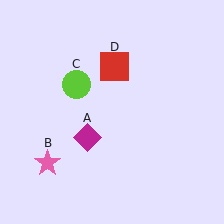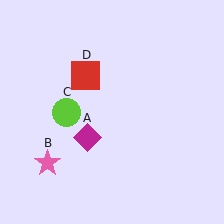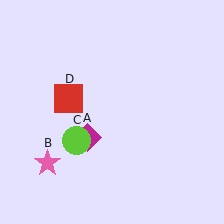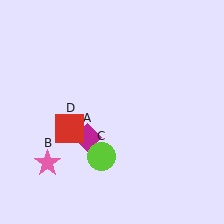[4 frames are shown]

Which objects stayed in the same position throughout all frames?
Magenta diamond (object A) and pink star (object B) remained stationary.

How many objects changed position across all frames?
2 objects changed position: lime circle (object C), red square (object D).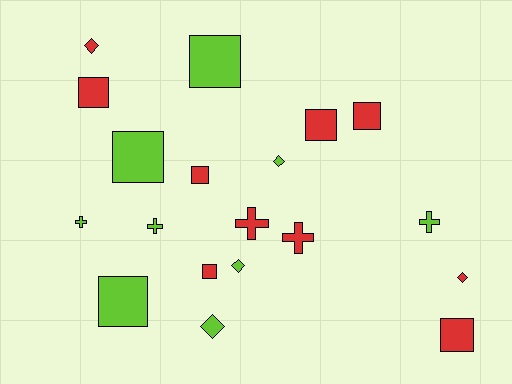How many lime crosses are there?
There are 3 lime crosses.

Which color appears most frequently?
Red, with 10 objects.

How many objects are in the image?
There are 19 objects.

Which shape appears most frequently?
Square, with 9 objects.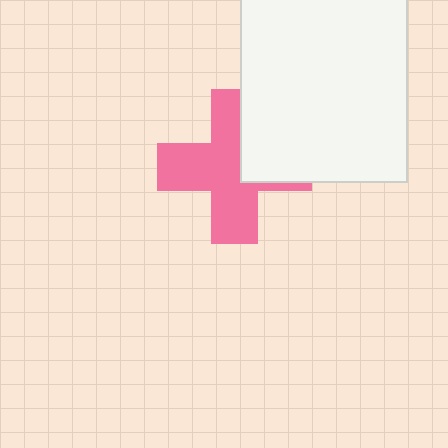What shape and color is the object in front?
The object in front is a white rectangle.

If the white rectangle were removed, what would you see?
You would see the complete pink cross.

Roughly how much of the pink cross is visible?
Most of it is visible (roughly 69%).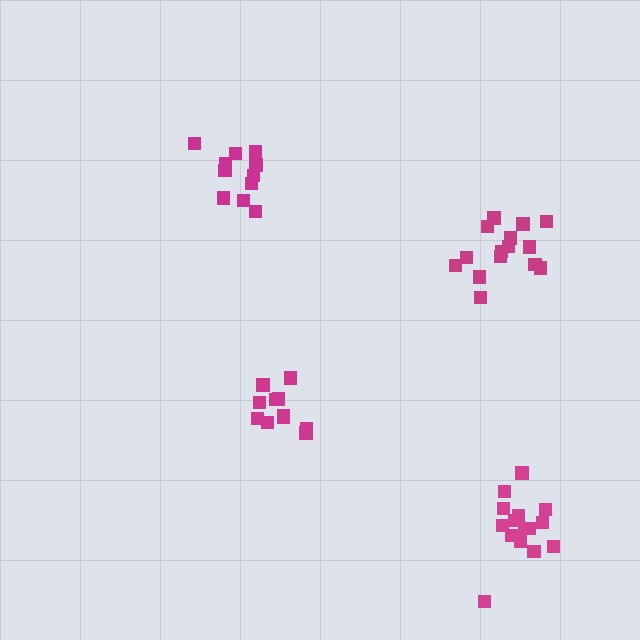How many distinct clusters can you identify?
There are 4 distinct clusters.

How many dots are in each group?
Group 1: 11 dots, Group 2: 11 dots, Group 3: 16 dots, Group 4: 15 dots (53 total).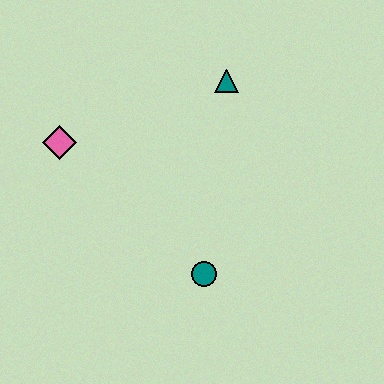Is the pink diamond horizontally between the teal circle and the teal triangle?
No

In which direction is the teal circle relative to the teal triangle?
The teal circle is below the teal triangle.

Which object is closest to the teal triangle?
The pink diamond is closest to the teal triangle.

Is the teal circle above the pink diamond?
No